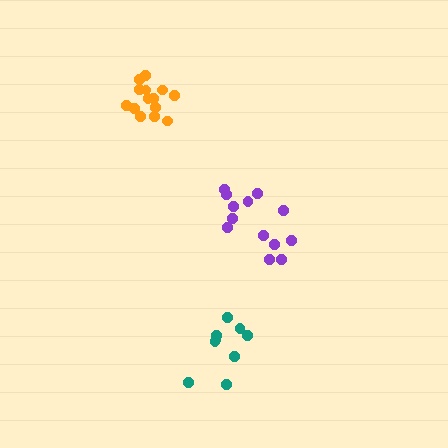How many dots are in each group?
Group 1: 9 dots, Group 2: 14 dots, Group 3: 13 dots (36 total).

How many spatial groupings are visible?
There are 3 spatial groupings.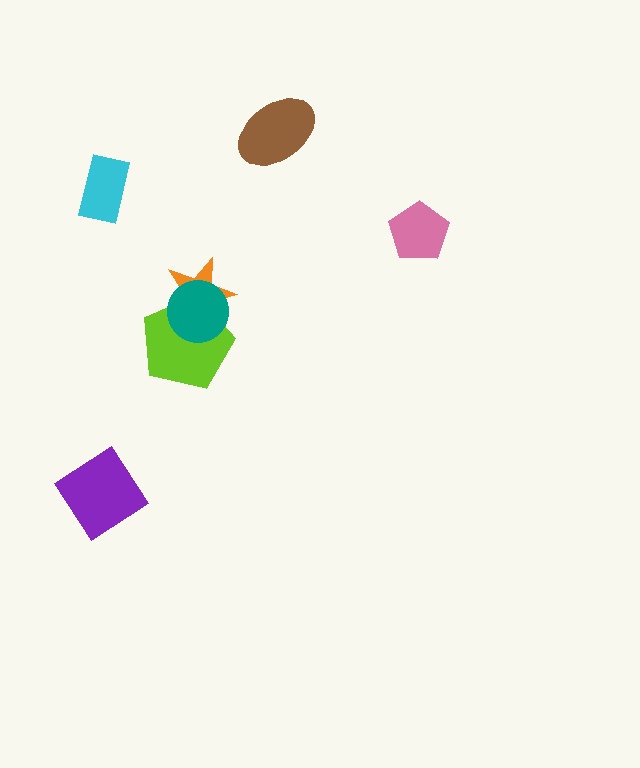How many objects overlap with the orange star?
2 objects overlap with the orange star.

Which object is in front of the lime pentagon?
The teal circle is in front of the lime pentagon.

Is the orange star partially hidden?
Yes, it is partially covered by another shape.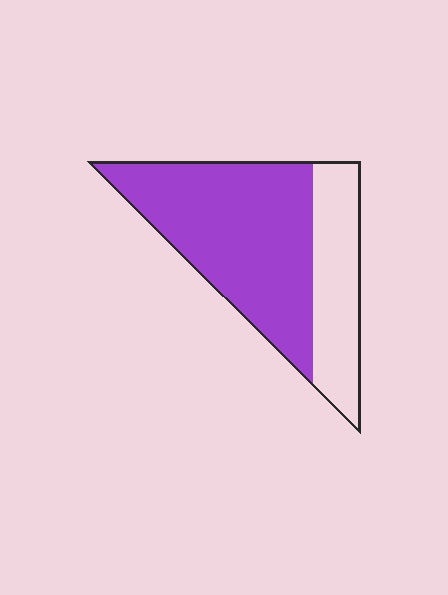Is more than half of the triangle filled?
Yes.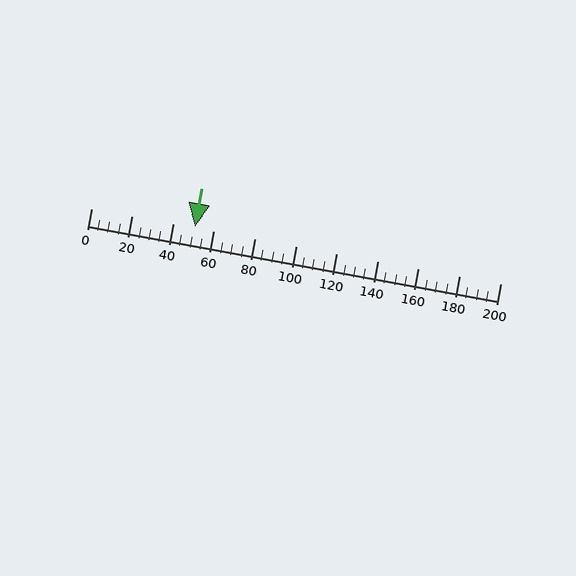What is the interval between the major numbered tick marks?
The major tick marks are spaced 20 units apart.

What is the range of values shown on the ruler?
The ruler shows values from 0 to 200.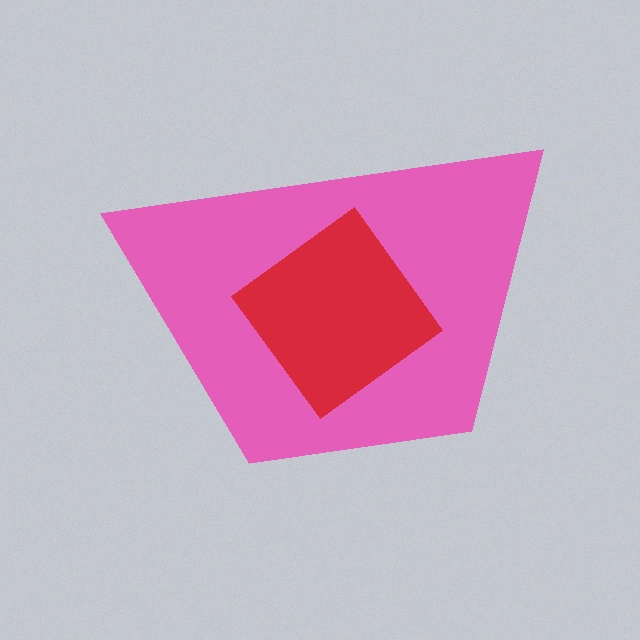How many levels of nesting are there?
2.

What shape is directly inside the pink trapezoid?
The red diamond.